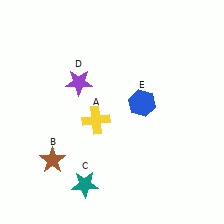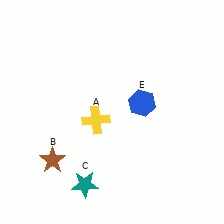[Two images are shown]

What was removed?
The purple star (D) was removed in Image 2.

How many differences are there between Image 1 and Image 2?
There is 1 difference between the two images.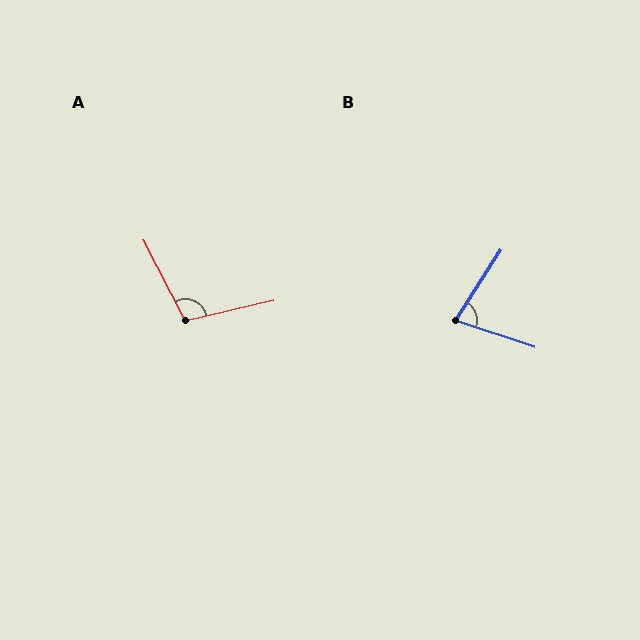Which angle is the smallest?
B, at approximately 76 degrees.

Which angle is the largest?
A, at approximately 104 degrees.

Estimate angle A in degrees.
Approximately 104 degrees.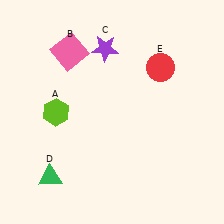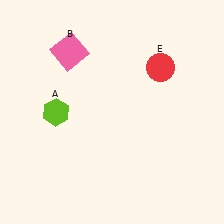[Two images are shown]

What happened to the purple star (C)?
The purple star (C) was removed in Image 2. It was in the top-left area of Image 1.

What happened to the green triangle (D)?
The green triangle (D) was removed in Image 2. It was in the bottom-left area of Image 1.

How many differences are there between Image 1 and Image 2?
There are 2 differences between the two images.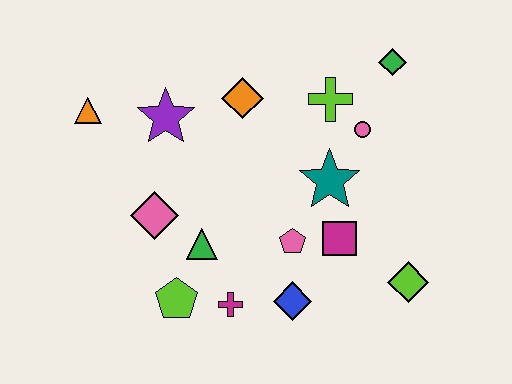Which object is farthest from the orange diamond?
The lime diamond is farthest from the orange diamond.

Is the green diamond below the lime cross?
No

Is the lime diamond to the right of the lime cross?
Yes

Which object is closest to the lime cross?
The pink circle is closest to the lime cross.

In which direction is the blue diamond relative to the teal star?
The blue diamond is below the teal star.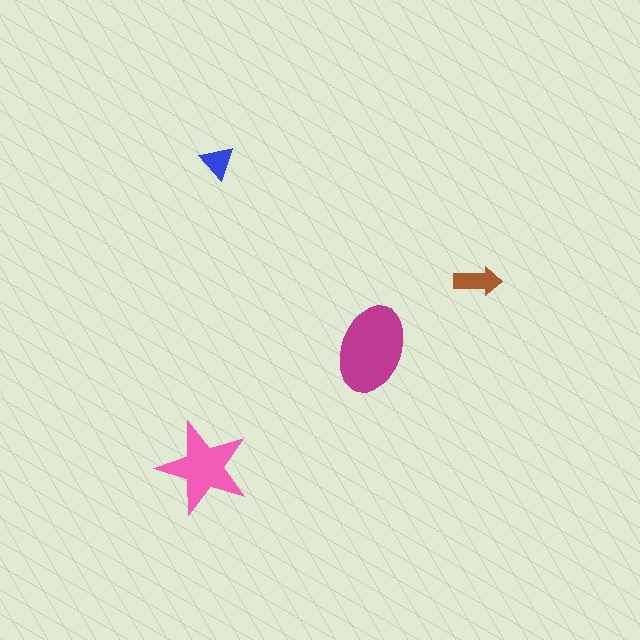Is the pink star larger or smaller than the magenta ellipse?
Smaller.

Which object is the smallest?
The blue triangle.